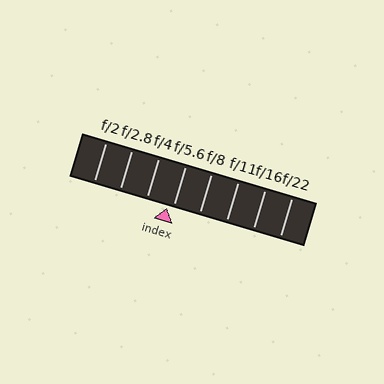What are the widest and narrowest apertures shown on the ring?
The widest aperture shown is f/2 and the narrowest is f/22.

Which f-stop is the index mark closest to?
The index mark is closest to f/5.6.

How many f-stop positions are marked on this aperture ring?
There are 8 f-stop positions marked.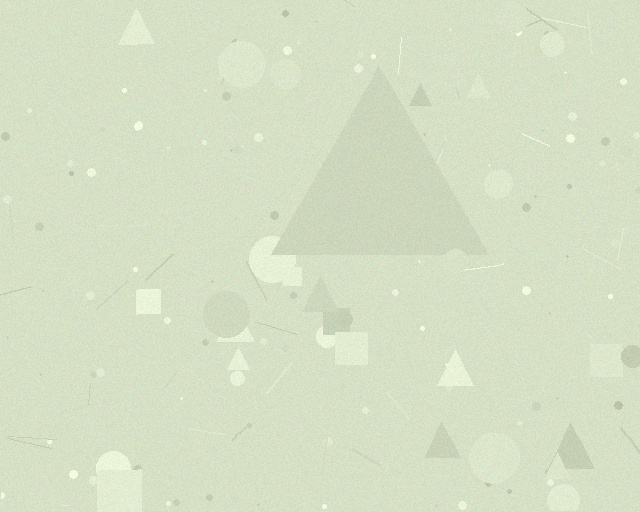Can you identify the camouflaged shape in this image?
The camouflaged shape is a triangle.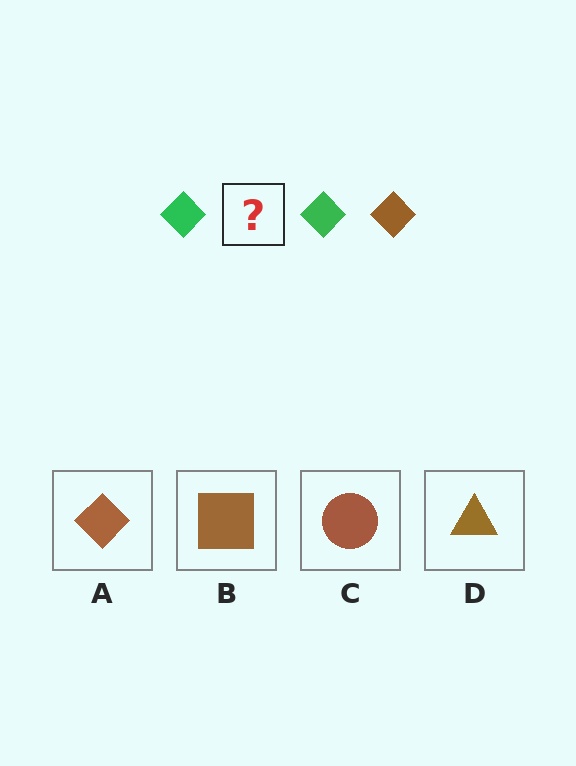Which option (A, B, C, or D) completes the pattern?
A.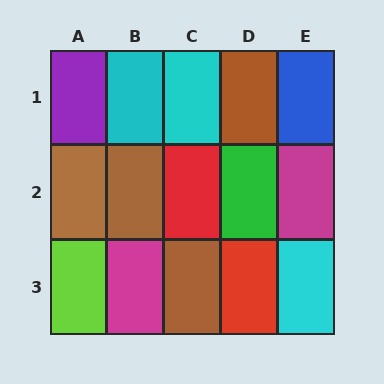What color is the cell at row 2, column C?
Red.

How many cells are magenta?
2 cells are magenta.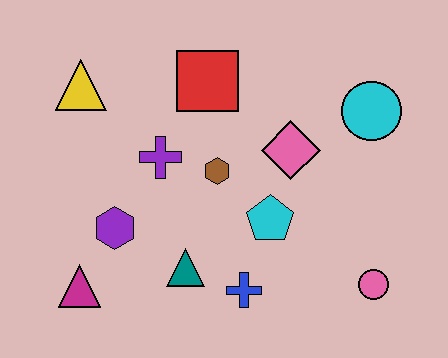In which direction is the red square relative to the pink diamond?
The red square is to the left of the pink diamond.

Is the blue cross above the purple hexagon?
No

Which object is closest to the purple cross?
The brown hexagon is closest to the purple cross.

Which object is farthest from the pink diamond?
The magenta triangle is farthest from the pink diamond.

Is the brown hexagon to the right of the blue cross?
No